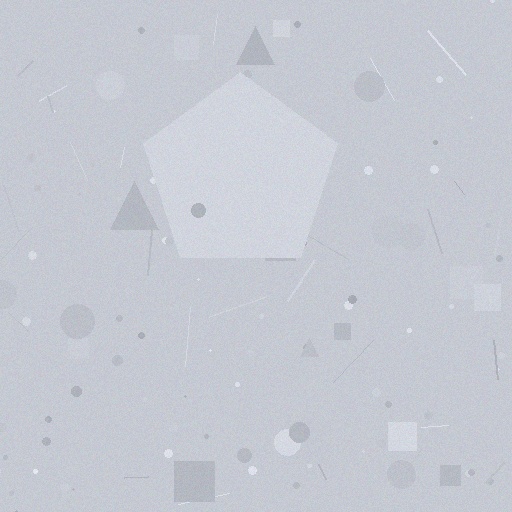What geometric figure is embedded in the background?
A pentagon is embedded in the background.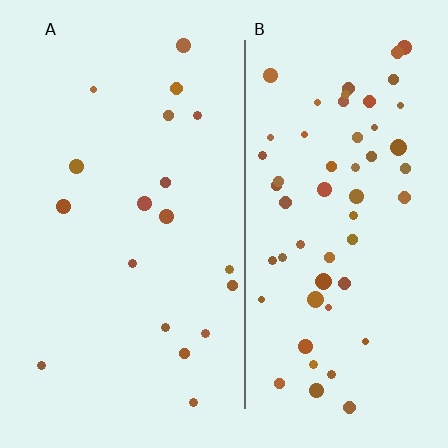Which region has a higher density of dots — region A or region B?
B (the right).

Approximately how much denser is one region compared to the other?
Approximately 3.1× — region B over region A.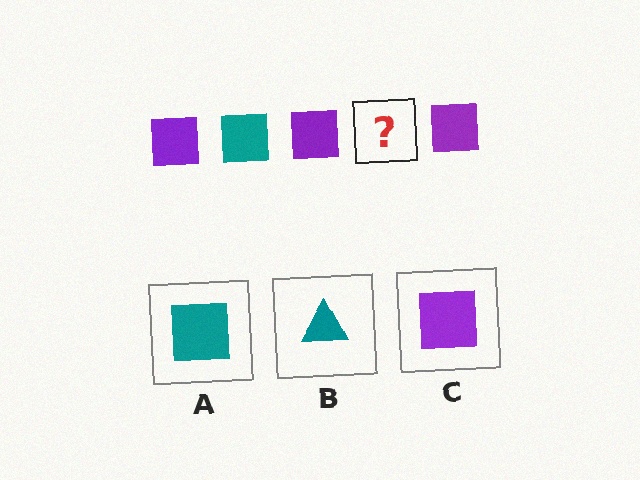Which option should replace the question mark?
Option A.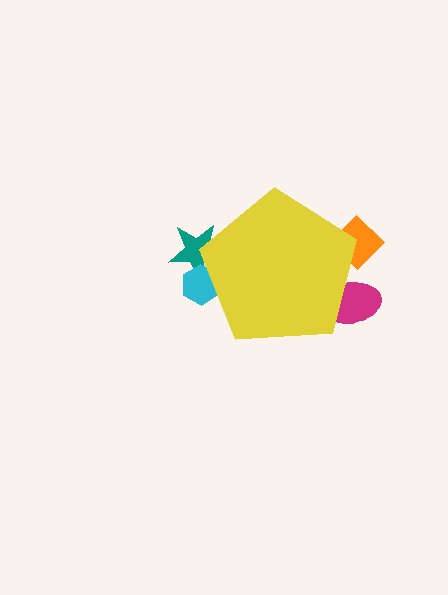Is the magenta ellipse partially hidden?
Yes, the magenta ellipse is partially hidden behind the yellow pentagon.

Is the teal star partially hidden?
Yes, the teal star is partially hidden behind the yellow pentagon.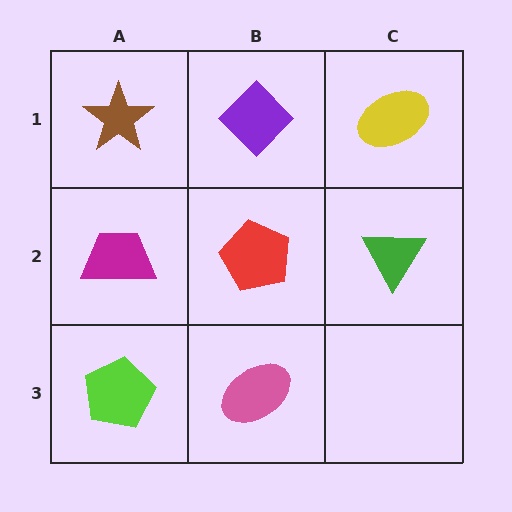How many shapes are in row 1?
3 shapes.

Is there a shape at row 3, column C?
No, that cell is empty.